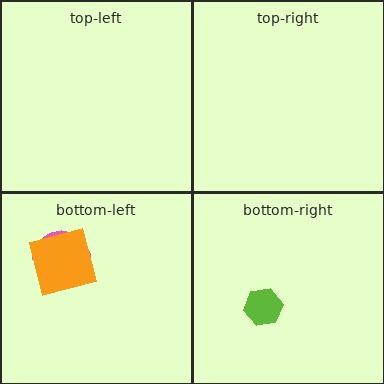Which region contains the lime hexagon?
The bottom-right region.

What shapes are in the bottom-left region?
The pink semicircle, the orange square.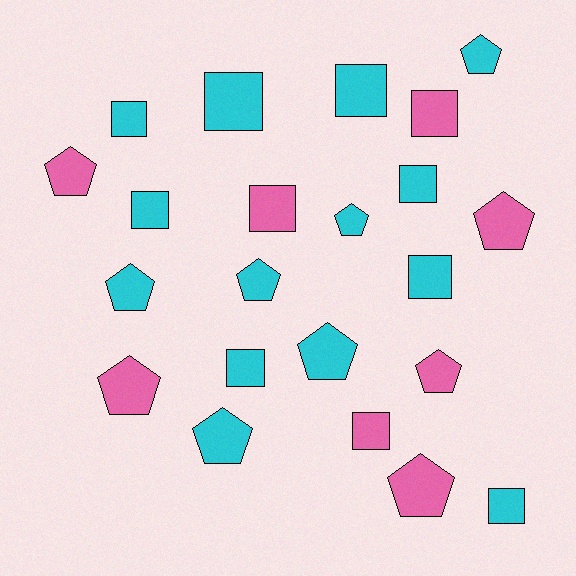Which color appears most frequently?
Cyan, with 14 objects.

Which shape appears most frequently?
Pentagon, with 11 objects.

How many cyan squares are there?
There are 8 cyan squares.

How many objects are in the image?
There are 22 objects.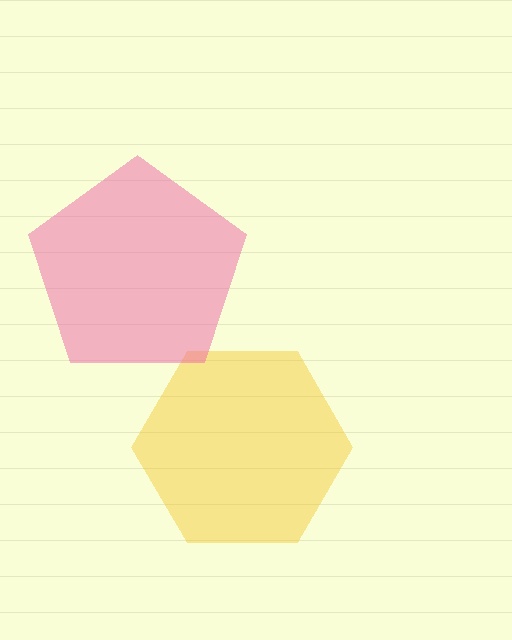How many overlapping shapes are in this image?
There are 2 overlapping shapes in the image.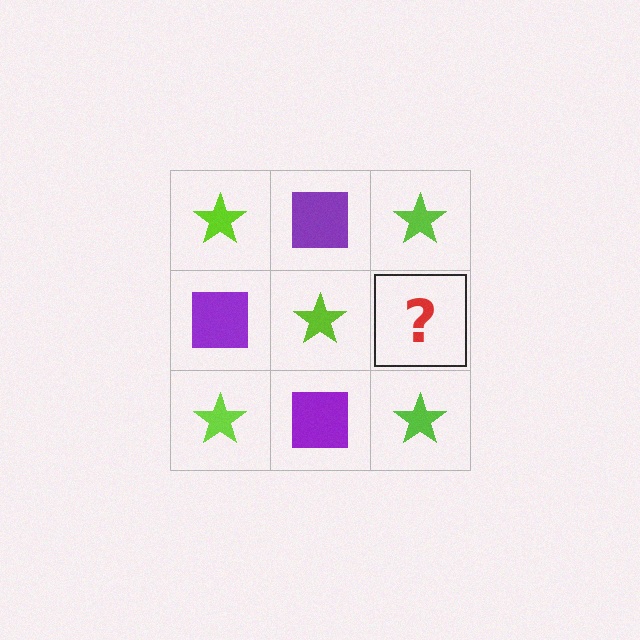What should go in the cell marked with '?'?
The missing cell should contain a purple square.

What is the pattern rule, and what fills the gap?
The rule is that it alternates lime star and purple square in a checkerboard pattern. The gap should be filled with a purple square.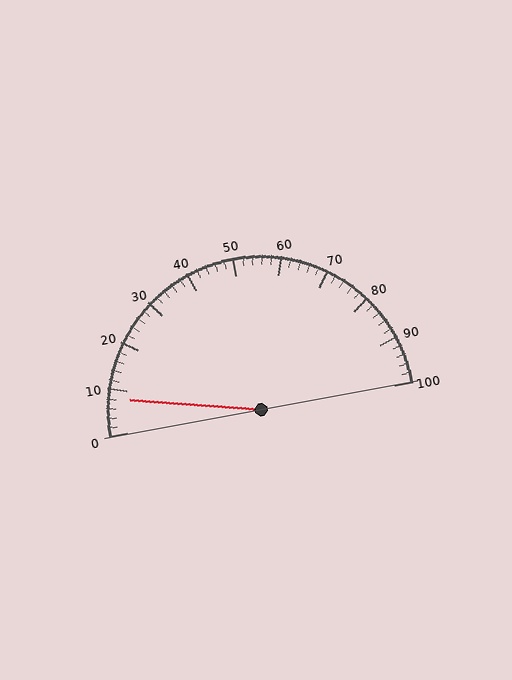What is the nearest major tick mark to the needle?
The nearest major tick mark is 10.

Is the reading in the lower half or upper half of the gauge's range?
The reading is in the lower half of the range (0 to 100).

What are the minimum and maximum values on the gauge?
The gauge ranges from 0 to 100.